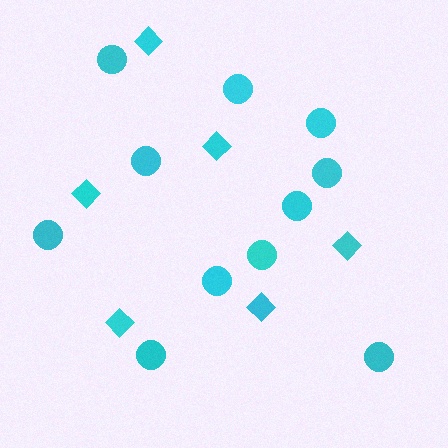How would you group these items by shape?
There are 2 groups: one group of circles (11) and one group of diamonds (6).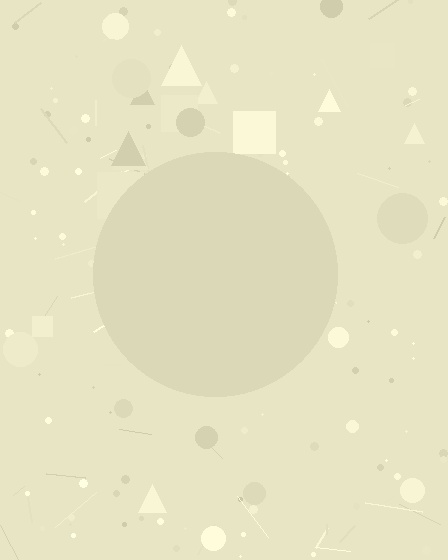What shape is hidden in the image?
A circle is hidden in the image.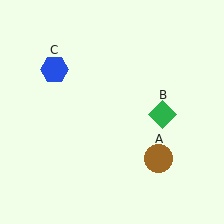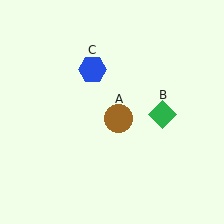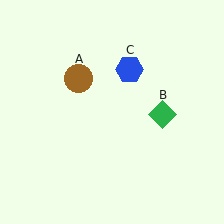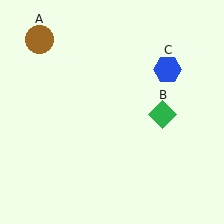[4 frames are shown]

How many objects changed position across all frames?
2 objects changed position: brown circle (object A), blue hexagon (object C).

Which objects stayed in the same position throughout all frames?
Green diamond (object B) remained stationary.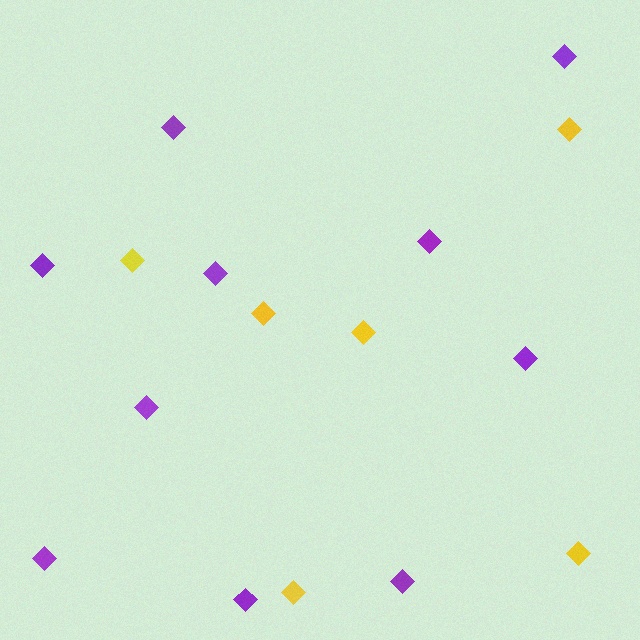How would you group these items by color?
There are 2 groups: one group of yellow diamonds (6) and one group of purple diamonds (10).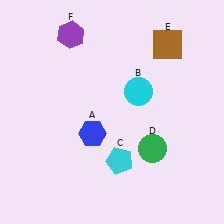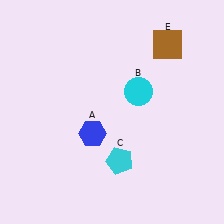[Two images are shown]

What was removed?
The green circle (D), the purple hexagon (F) were removed in Image 2.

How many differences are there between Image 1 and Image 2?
There are 2 differences between the two images.